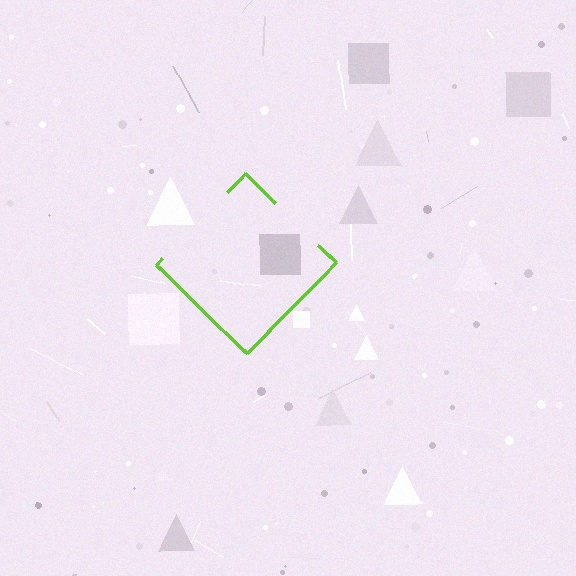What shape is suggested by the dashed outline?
The dashed outline suggests a diamond.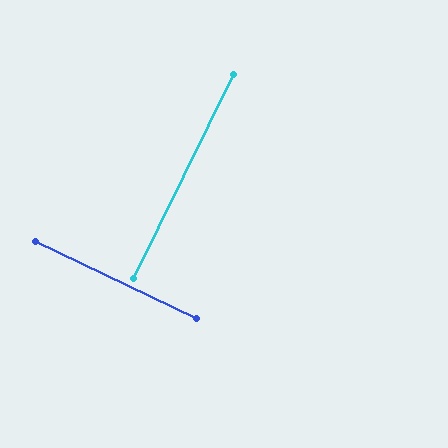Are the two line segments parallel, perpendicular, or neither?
Perpendicular — they meet at approximately 89°.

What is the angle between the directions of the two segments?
Approximately 89 degrees.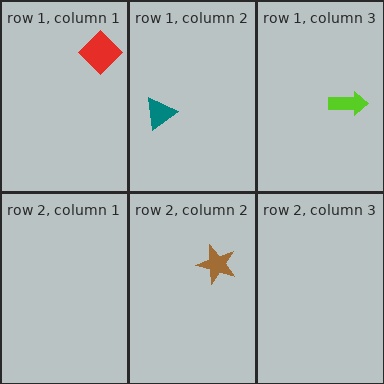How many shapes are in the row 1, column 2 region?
1.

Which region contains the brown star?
The row 2, column 2 region.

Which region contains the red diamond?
The row 1, column 1 region.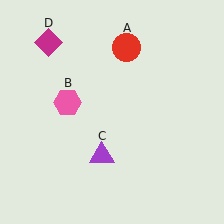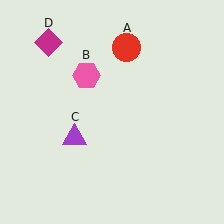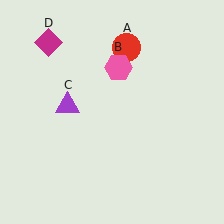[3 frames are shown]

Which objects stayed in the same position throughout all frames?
Red circle (object A) and magenta diamond (object D) remained stationary.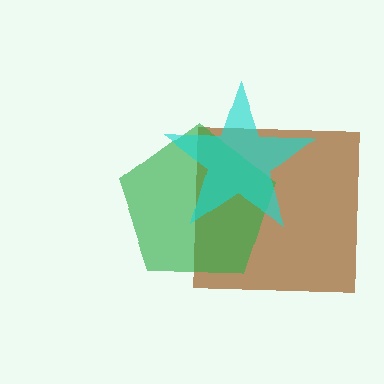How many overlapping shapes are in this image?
There are 3 overlapping shapes in the image.